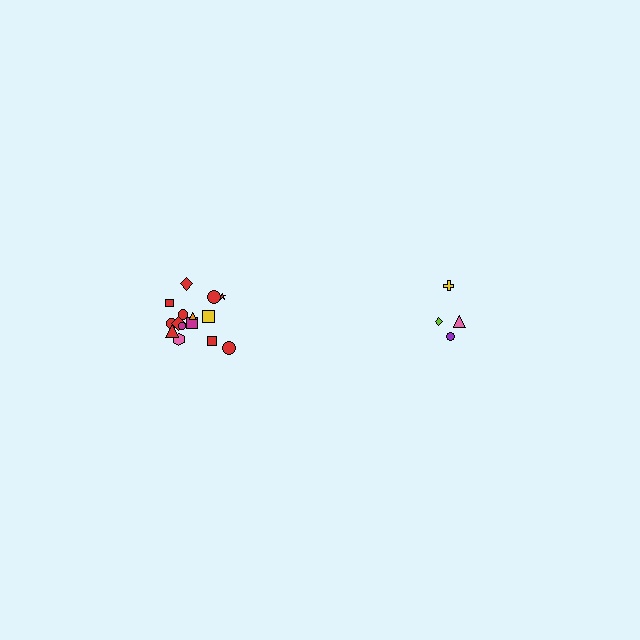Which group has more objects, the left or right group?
The left group.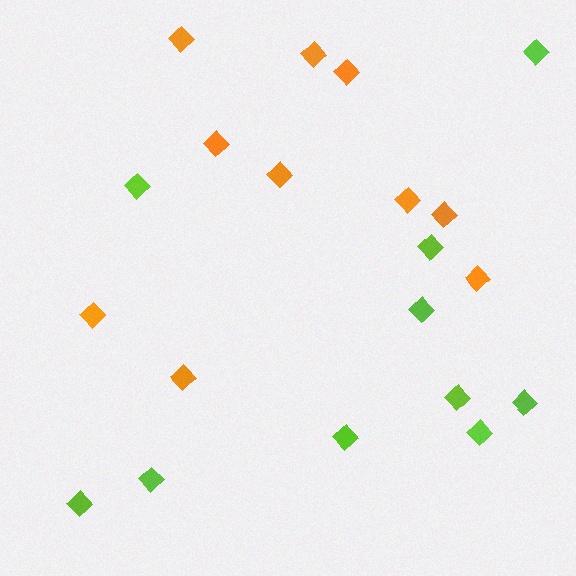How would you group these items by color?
There are 2 groups: one group of lime diamonds (10) and one group of orange diamonds (10).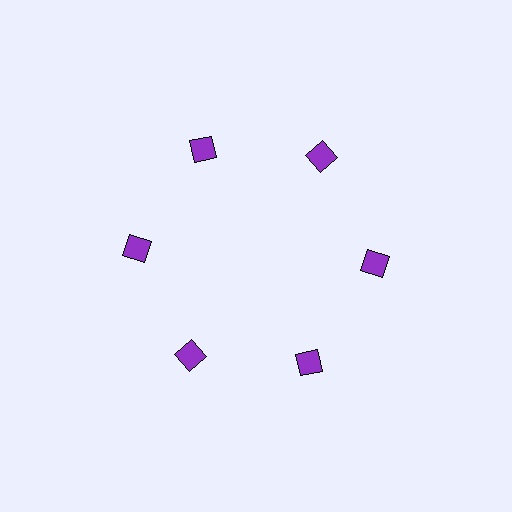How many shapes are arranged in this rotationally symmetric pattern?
There are 6 shapes, arranged in 6 groups of 1.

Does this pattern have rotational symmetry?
Yes, this pattern has 6-fold rotational symmetry. It looks the same after rotating 60 degrees around the center.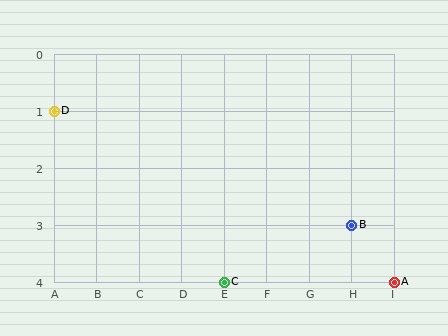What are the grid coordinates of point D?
Point D is at grid coordinates (A, 1).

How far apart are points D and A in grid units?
Points D and A are 8 columns and 3 rows apart (about 8.5 grid units diagonally).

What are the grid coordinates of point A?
Point A is at grid coordinates (I, 4).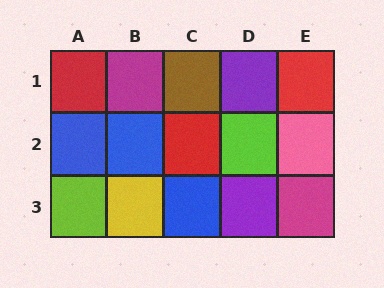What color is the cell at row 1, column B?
Magenta.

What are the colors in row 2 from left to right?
Blue, blue, red, lime, pink.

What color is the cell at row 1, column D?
Purple.